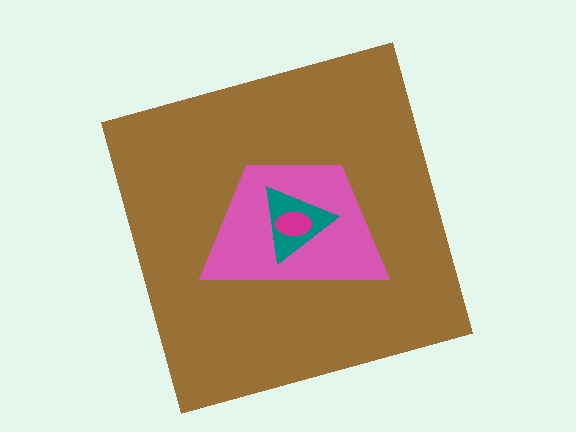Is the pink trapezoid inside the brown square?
Yes.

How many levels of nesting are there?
4.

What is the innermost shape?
The magenta ellipse.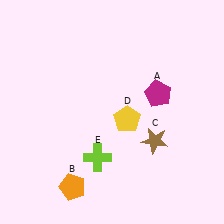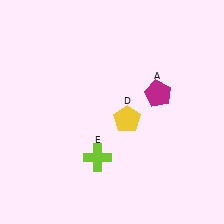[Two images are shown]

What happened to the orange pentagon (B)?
The orange pentagon (B) was removed in Image 2. It was in the bottom-left area of Image 1.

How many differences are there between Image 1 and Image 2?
There are 2 differences between the two images.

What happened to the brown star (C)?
The brown star (C) was removed in Image 2. It was in the bottom-right area of Image 1.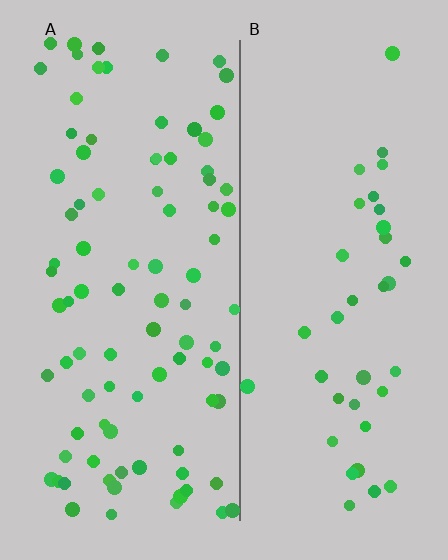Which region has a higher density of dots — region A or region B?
A (the left).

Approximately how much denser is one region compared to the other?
Approximately 2.4× — region A over region B.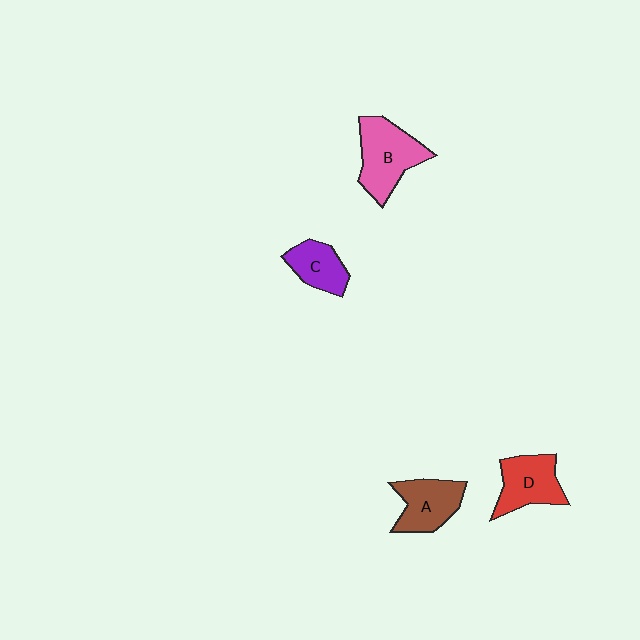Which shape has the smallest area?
Shape C (purple).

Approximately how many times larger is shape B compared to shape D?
Approximately 1.2 times.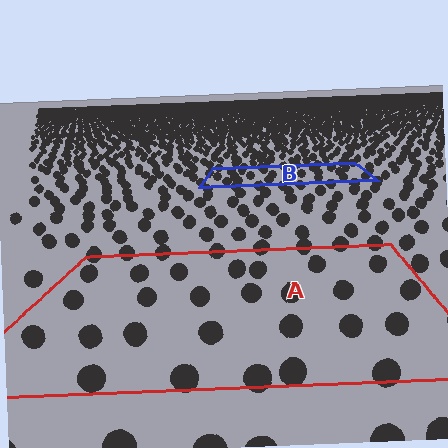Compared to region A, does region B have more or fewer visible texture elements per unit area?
Region B has more texture elements per unit area — they are packed more densely because it is farther away.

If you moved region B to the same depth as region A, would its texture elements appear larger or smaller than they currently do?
They would appear larger. At a closer depth, the same texture elements are projected at a bigger on-screen size.